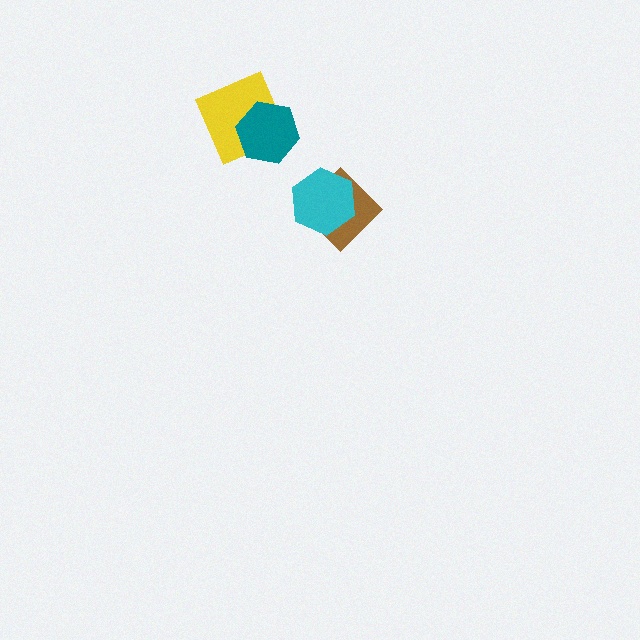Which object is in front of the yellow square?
The teal hexagon is in front of the yellow square.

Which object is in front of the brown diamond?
The cyan hexagon is in front of the brown diamond.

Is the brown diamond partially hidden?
Yes, it is partially covered by another shape.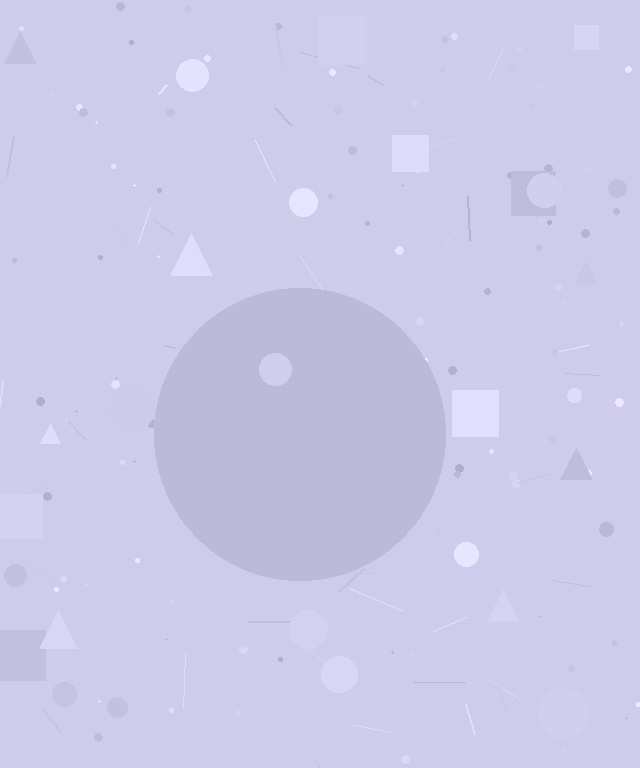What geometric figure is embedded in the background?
A circle is embedded in the background.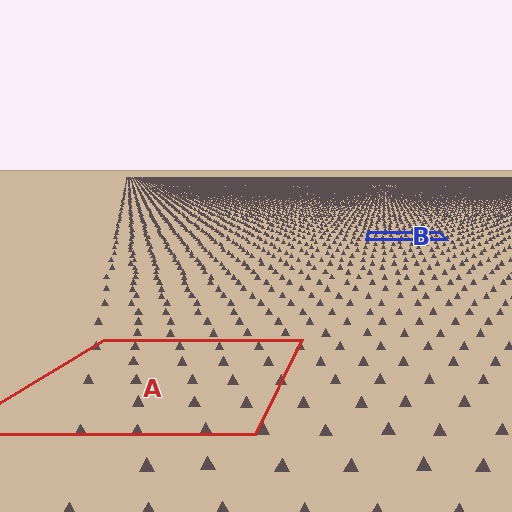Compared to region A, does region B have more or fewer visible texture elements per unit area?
Region B has more texture elements per unit area — they are packed more densely because it is farther away.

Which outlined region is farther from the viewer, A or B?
Region B is farther from the viewer — the texture elements inside it appear smaller and more densely packed.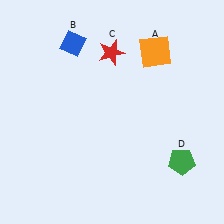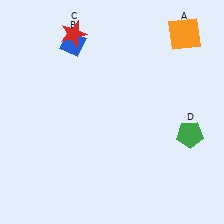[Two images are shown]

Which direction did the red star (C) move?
The red star (C) moved left.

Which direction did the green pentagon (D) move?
The green pentagon (D) moved up.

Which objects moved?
The objects that moved are: the orange square (A), the red star (C), the green pentagon (D).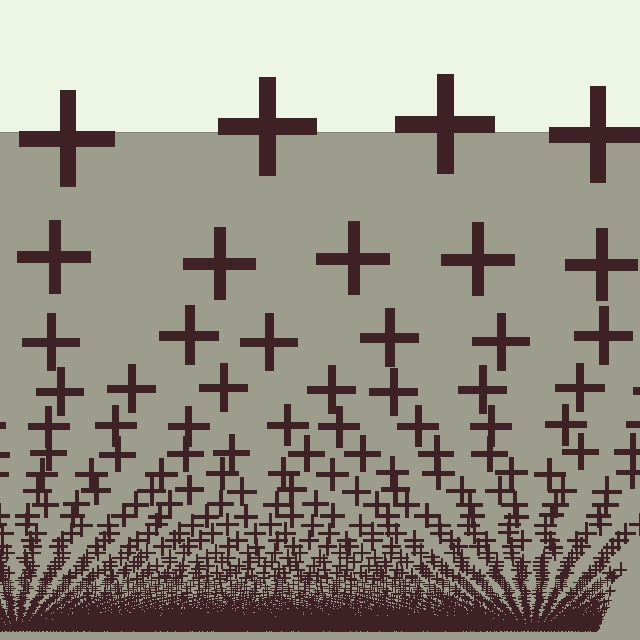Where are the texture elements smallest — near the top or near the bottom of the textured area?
Near the bottom.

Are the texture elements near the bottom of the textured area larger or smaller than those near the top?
Smaller. The gradient is inverted — elements near the bottom are smaller and denser.